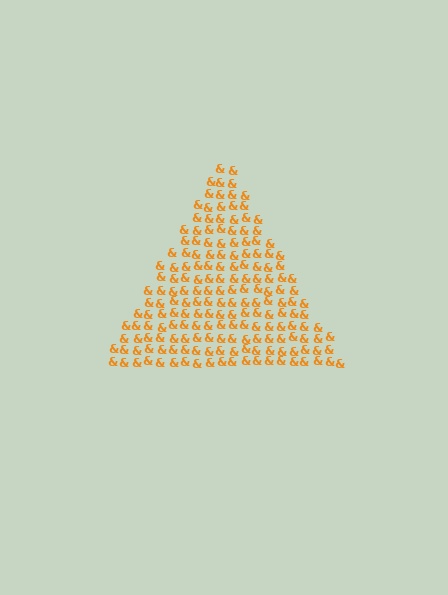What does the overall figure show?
The overall figure shows a triangle.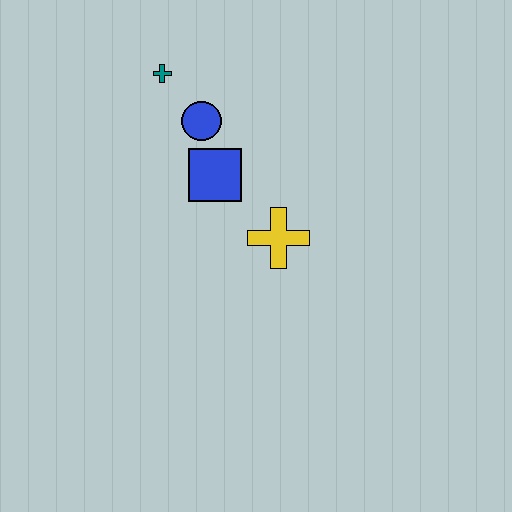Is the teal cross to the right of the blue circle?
No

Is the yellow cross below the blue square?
Yes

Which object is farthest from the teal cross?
The yellow cross is farthest from the teal cross.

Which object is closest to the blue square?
The blue circle is closest to the blue square.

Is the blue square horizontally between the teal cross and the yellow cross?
Yes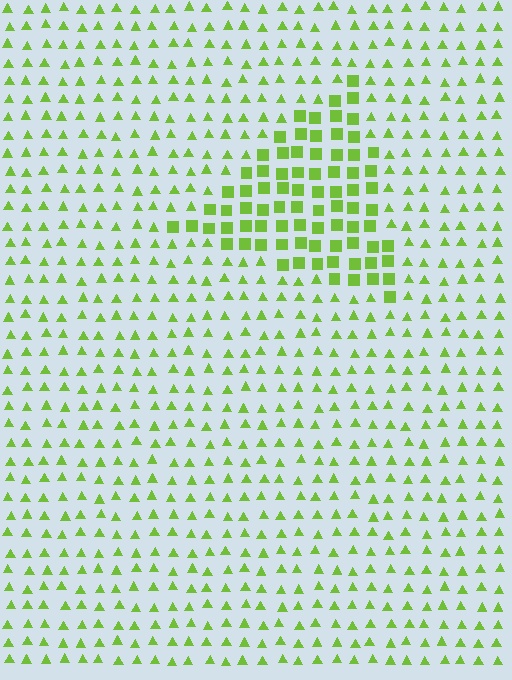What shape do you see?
I see a triangle.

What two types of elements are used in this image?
The image uses squares inside the triangle region and triangles outside it.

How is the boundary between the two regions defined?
The boundary is defined by a change in element shape: squares inside vs. triangles outside. All elements share the same color and spacing.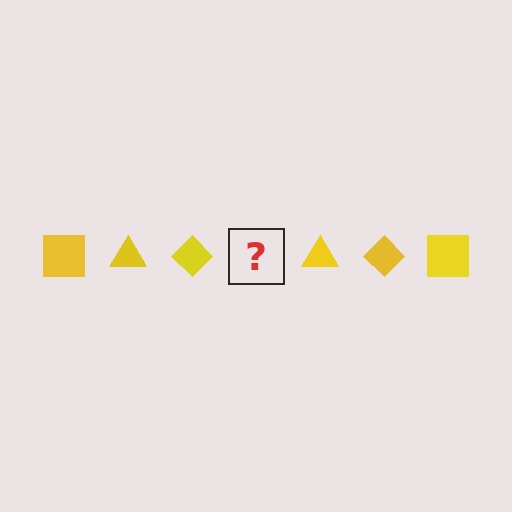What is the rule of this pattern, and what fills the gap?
The rule is that the pattern cycles through square, triangle, diamond shapes in yellow. The gap should be filled with a yellow square.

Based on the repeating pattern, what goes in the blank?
The blank should be a yellow square.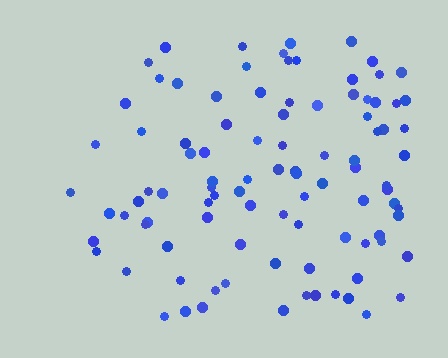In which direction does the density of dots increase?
From left to right, with the right side densest.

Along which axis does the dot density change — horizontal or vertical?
Horizontal.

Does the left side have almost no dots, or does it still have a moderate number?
Still a moderate number, just noticeably fewer than the right.